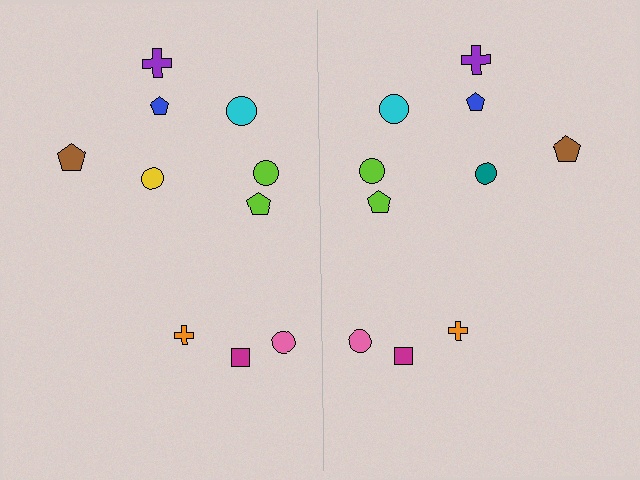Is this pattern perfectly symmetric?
No, the pattern is not perfectly symmetric. The teal circle on the right side breaks the symmetry — its mirror counterpart is yellow.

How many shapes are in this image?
There are 20 shapes in this image.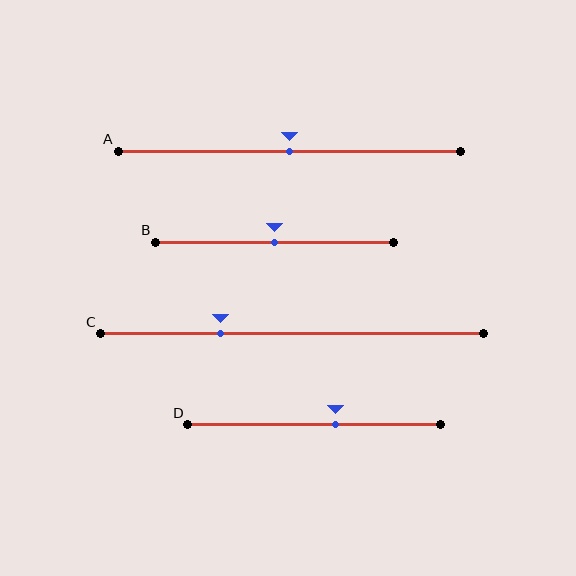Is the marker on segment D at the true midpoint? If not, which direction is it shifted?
No, the marker on segment D is shifted to the right by about 9% of the segment length.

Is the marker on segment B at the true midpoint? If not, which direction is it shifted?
Yes, the marker on segment B is at the true midpoint.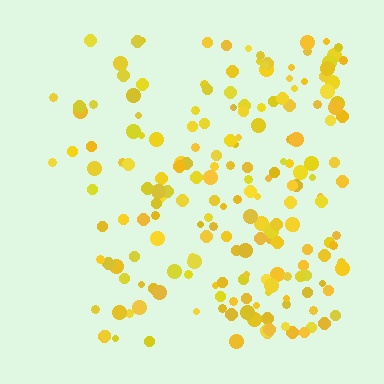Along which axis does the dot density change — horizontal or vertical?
Horizontal.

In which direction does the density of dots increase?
From left to right, with the right side densest.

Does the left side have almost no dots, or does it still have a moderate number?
Still a moderate number, just noticeably fewer than the right.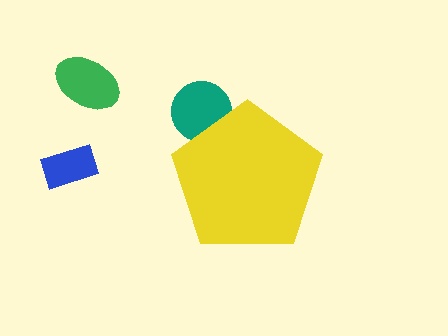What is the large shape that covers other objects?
A yellow pentagon.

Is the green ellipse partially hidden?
No, the green ellipse is fully visible.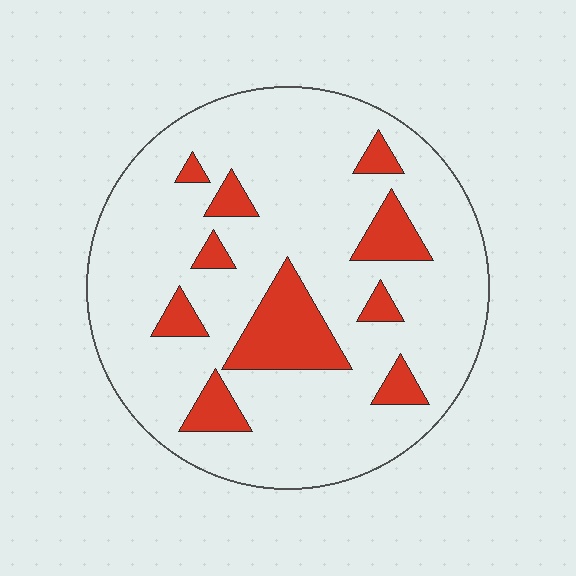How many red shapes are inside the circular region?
10.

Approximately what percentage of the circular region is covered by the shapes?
Approximately 15%.